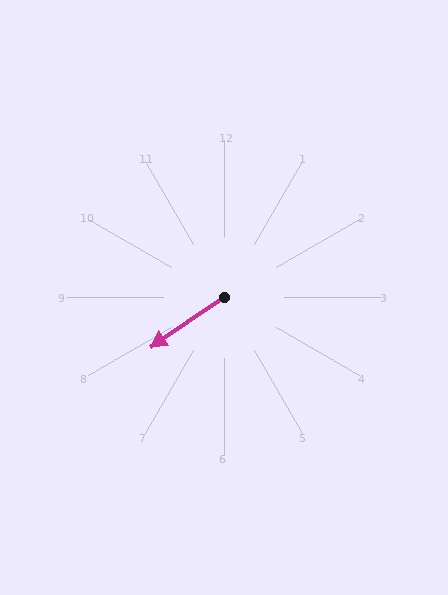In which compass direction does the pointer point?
Southwest.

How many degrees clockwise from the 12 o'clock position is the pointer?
Approximately 236 degrees.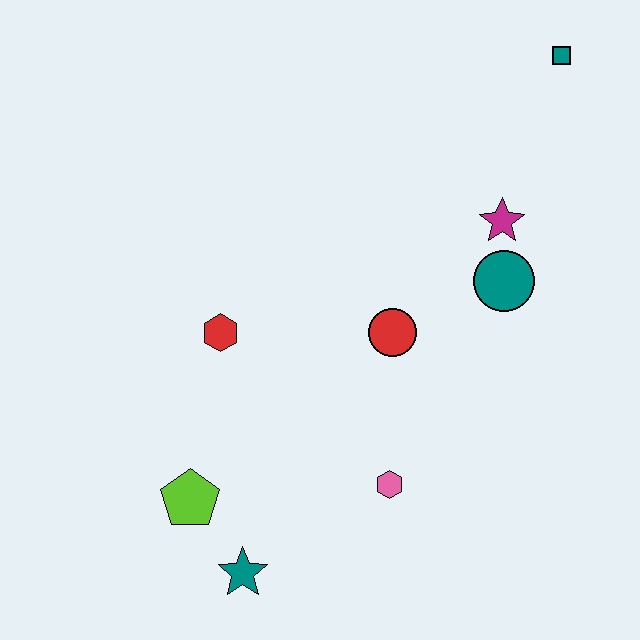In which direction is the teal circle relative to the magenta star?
The teal circle is below the magenta star.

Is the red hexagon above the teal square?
No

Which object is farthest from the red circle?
The teal square is farthest from the red circle.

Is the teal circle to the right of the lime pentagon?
Yes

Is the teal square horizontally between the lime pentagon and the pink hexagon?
No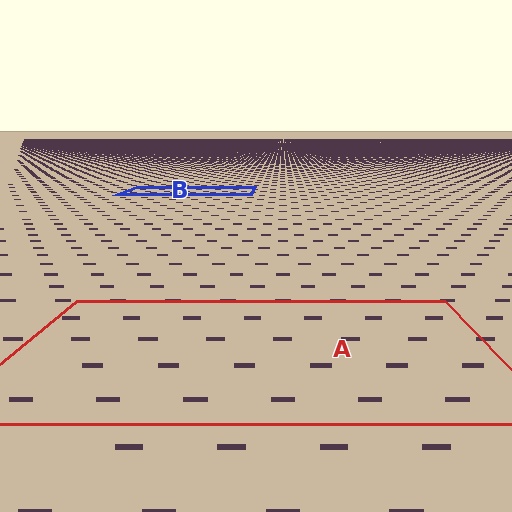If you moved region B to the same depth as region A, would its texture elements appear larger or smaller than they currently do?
They would appear larger. At a closer depth, the same texture elements are projected at a bigger on-screen size.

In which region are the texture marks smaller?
The texture marks are smaller in region B, because it is farther away.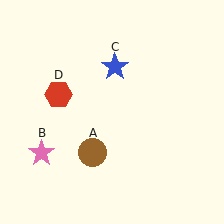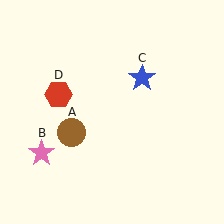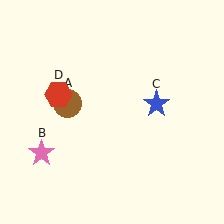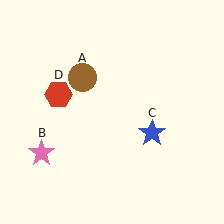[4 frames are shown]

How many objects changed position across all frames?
2 objects changed position: brown circle (object A), blue star (object C).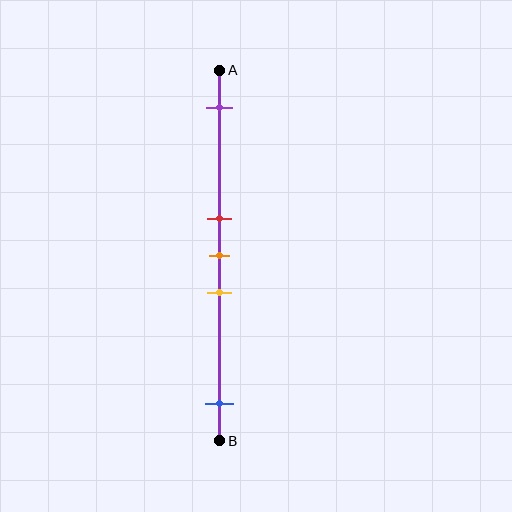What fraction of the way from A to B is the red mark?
The red mark is approximately 40% (0.4) of the way from A to B.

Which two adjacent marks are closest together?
The red and orange marks are the closest adjacent pair.